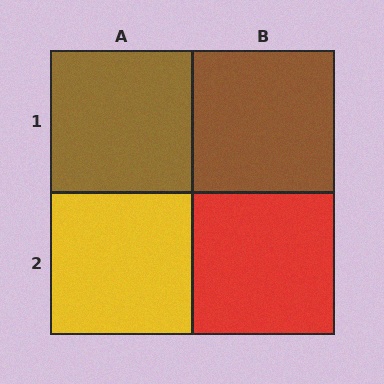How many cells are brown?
2 cells are brown.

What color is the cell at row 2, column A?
Yellow.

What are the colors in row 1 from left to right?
Brown, brown.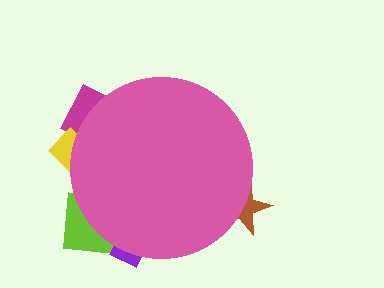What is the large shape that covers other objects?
A pink circle.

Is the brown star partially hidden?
Yes, the brown star is partially hidden behind the pink circle.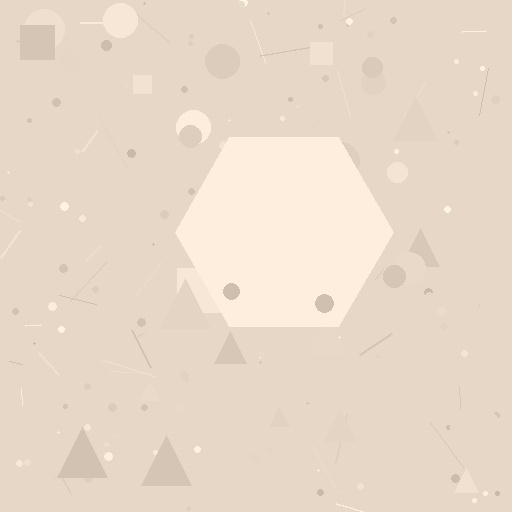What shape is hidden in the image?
A hexagon is hidden in the image.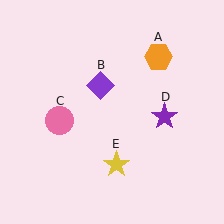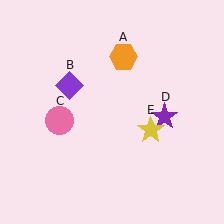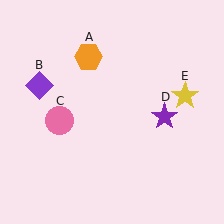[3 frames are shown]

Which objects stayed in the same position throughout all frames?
Pink circle (object C) and purple star (object D) remained stationary.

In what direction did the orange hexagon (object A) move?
The orange hexagon (object A) moved left.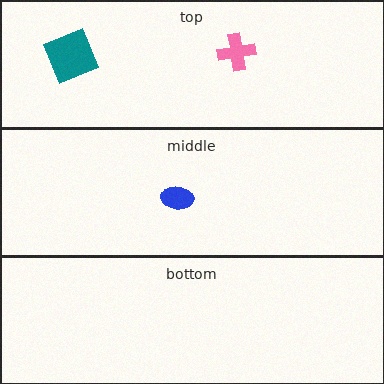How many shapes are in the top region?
2.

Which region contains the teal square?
The top region.